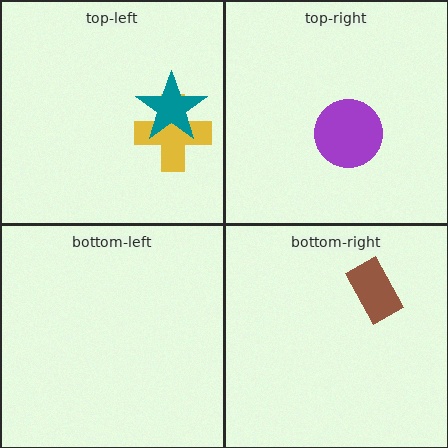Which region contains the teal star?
The top-left region.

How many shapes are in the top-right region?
1.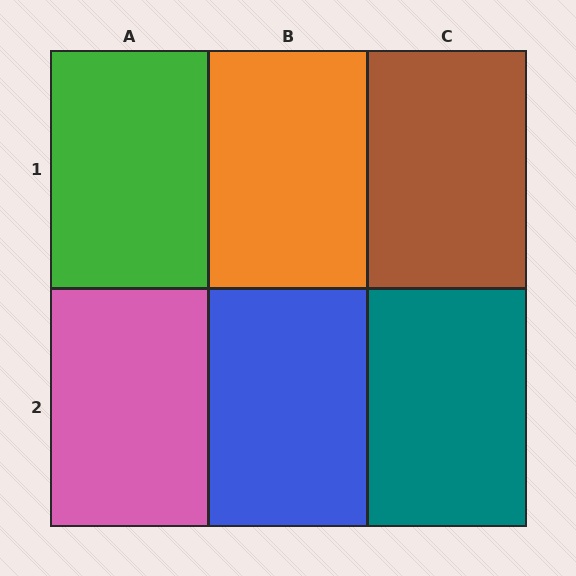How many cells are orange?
1 cell is orange.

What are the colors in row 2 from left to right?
Pink, blue, teal.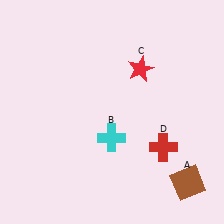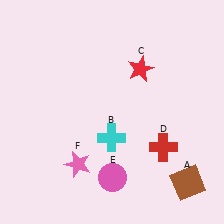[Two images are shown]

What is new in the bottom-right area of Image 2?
A pink circle (E) was added in the bottom-right area of Image 2.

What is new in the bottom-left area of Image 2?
A pink star (F) was added in the bottom-left area of Image 2.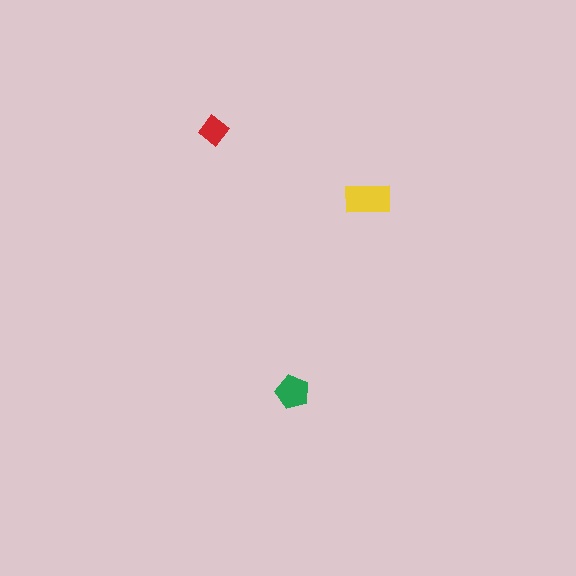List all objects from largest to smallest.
The yellow rectangle, the green pentagon, the red diamond.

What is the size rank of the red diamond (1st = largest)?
3rd.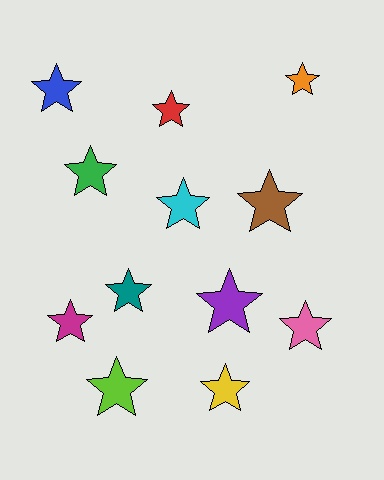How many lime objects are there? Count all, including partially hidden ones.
There is 1 lime object.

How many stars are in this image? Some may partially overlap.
There are 12 stars.